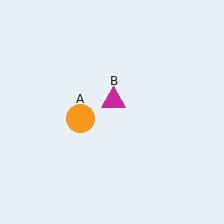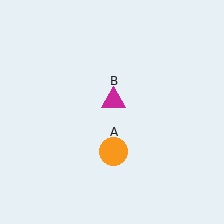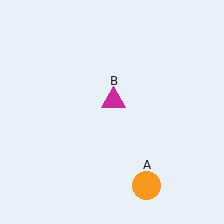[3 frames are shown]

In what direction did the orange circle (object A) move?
The orange circle (object A) moved down and to the right.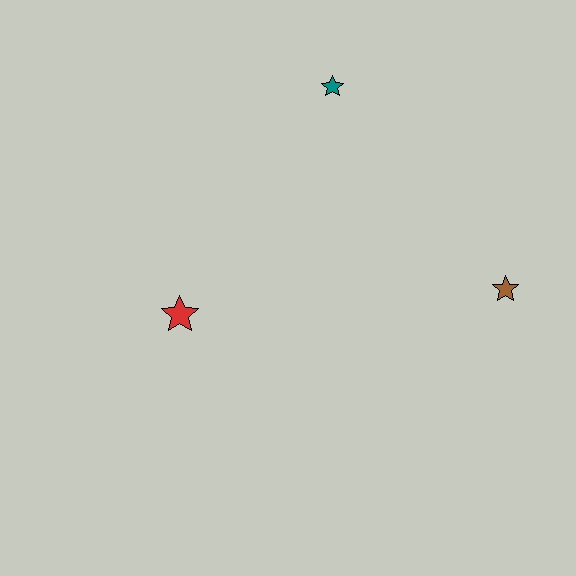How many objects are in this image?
There are 3 objects.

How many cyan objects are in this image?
There are no cyan objects.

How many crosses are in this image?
There are no crosses.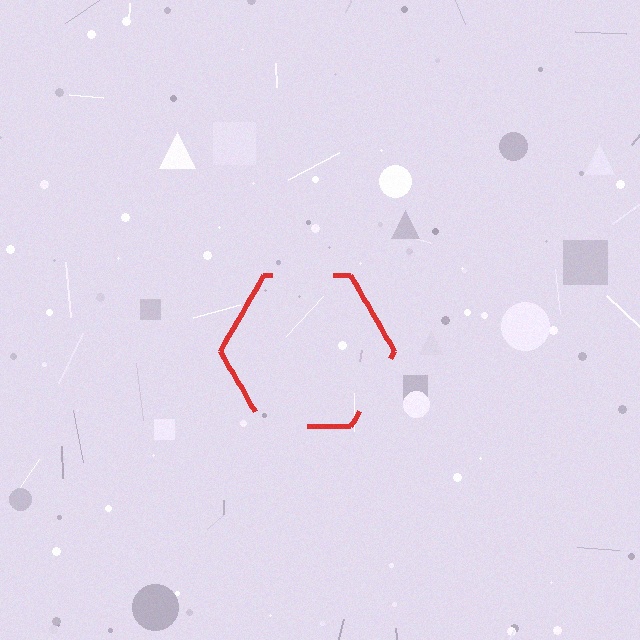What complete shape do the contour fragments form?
The contour fragments form a hexagon.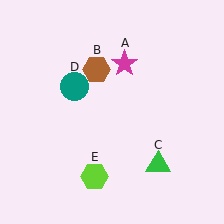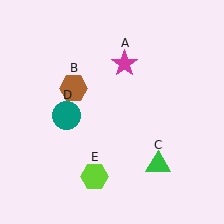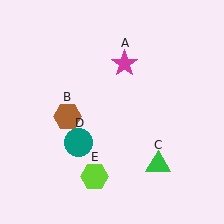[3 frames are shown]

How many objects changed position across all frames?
2 objects changed position: brown hexagon (object B), teal circle (object D).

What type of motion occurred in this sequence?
The brown hexagon (object B), teal circle (object D) rotated counterclockwise around the center of the scene.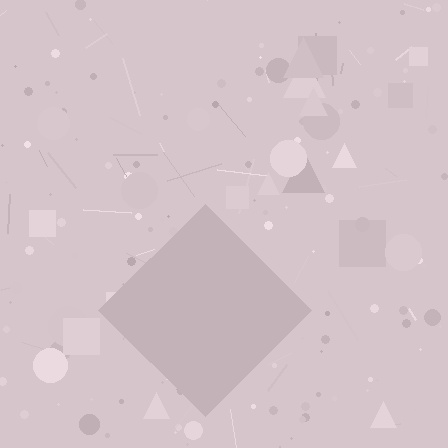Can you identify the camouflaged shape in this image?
The camouflaged shape is a diamond.